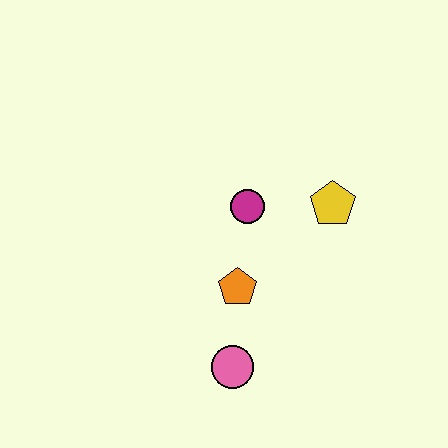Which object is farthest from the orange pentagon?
The yellow pentagon is farthest from the orange pentagon.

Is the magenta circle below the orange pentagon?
No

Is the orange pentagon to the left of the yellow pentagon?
Yes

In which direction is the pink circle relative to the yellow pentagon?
The pink circle is below the yellow pentagon.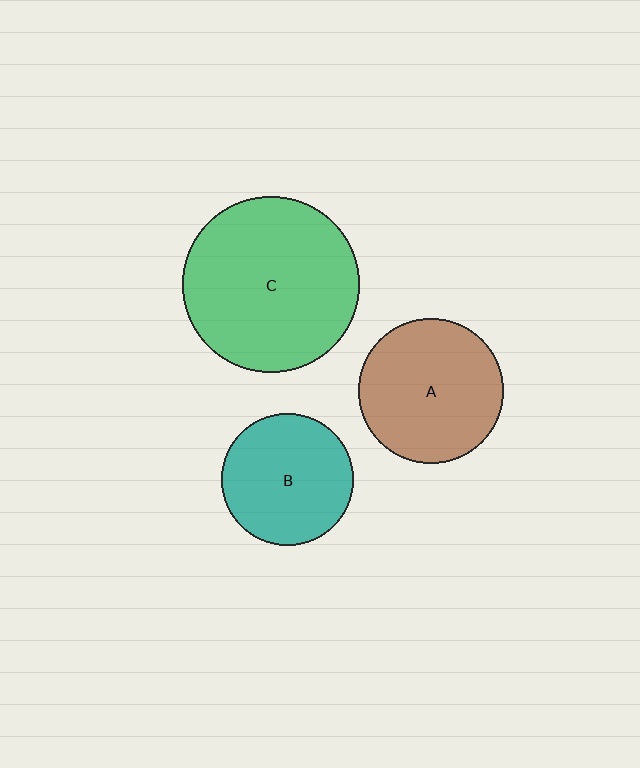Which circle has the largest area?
Circle C (green).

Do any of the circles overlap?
No, none of the circles overlap.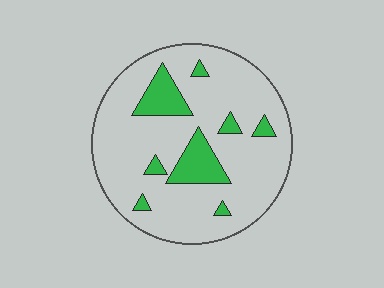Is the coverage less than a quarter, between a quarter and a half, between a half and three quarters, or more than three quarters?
Less than a quarter.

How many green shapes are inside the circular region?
8.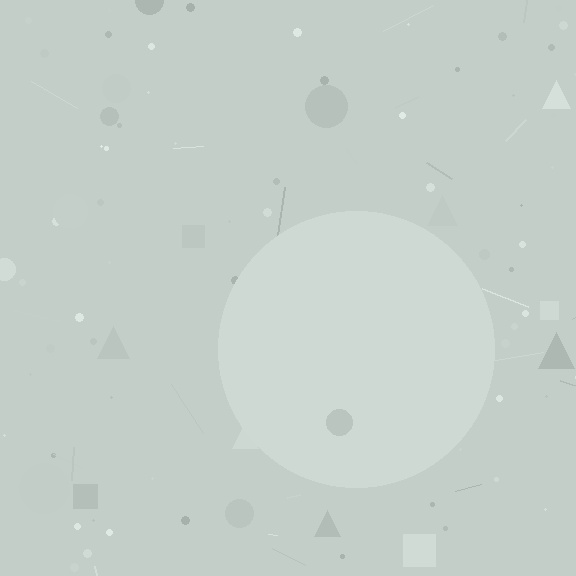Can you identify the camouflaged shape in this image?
The camouflaged shape is a circle.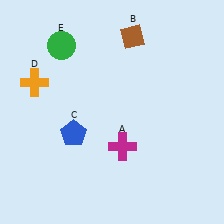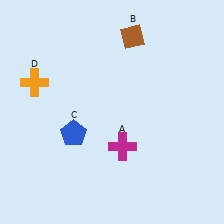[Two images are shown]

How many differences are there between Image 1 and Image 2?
There is 1 difference between the two images.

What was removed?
The green circle (E) was removed in Image 2.